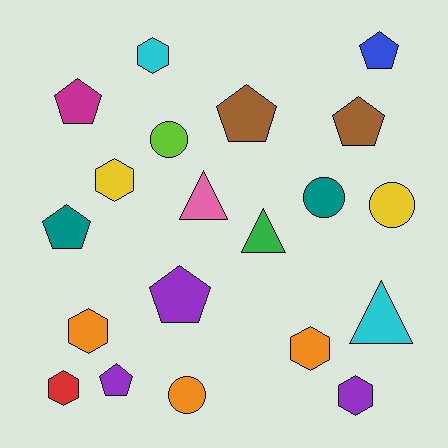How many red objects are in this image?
There is 1 red object.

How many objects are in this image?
There are 20 objects.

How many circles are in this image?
There are 4 circles.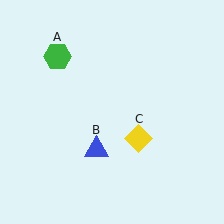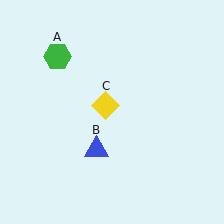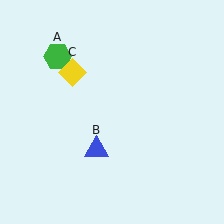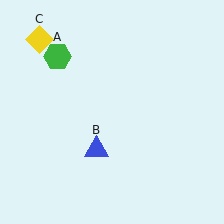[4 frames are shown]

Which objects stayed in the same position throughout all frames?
Green hexagon (object A) and blue triangle (object B) remained stationary.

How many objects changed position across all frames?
1 object changed position: yellow diamond (object C).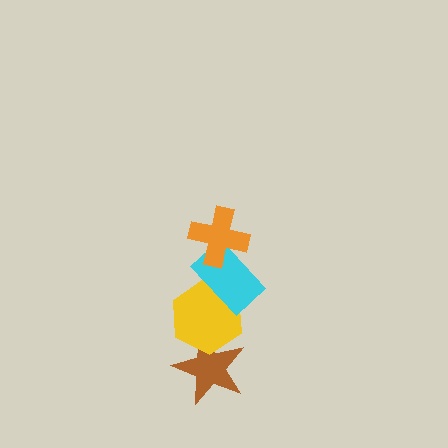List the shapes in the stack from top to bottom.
From top to bottom: the orange cross, the cyan rectangle, the yellow hexagon, the brown star.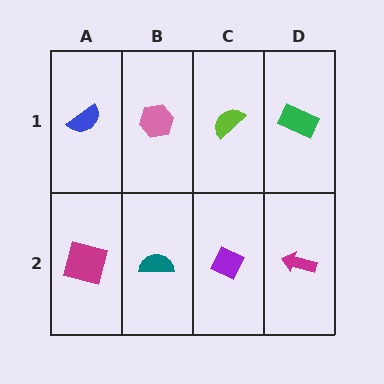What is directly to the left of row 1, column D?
A lime semicircle.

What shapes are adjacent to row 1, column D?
A magenta arrow (row 2, column D), a lime semicircle (row 1, column C).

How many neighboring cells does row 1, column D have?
2.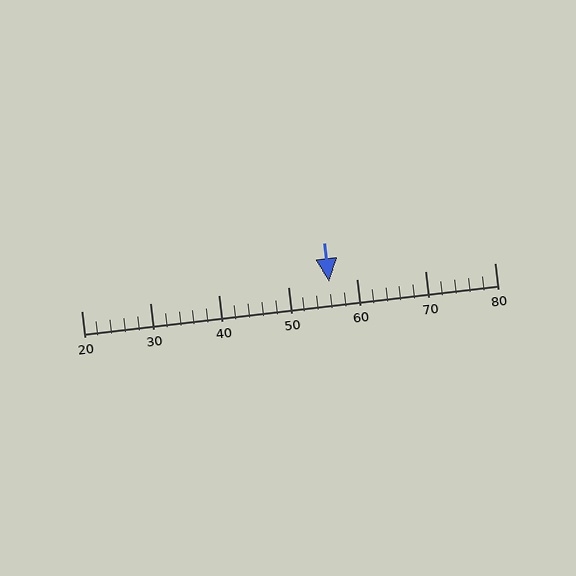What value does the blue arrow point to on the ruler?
The blue arrow points to approximately 56.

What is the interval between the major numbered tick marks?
The major tick marks are spaced 10 units apart.